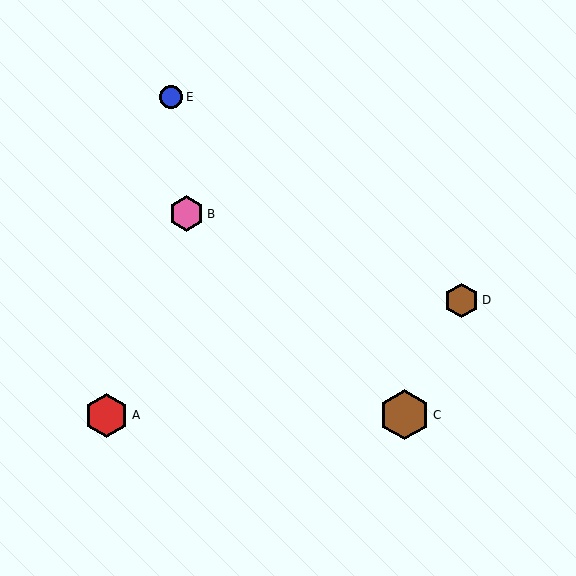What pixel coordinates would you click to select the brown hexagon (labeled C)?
Click at (405, 415) to select the brown hexagon C.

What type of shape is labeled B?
Shape B is a pink hexagon.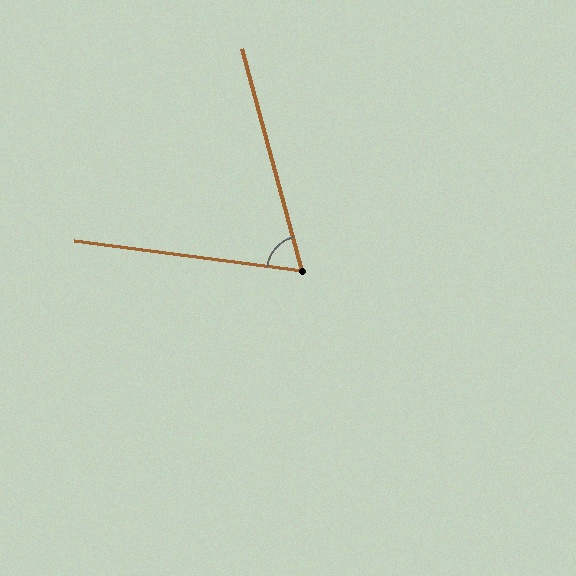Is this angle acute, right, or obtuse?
It is acute.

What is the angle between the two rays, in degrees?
Approximately 67 degrees.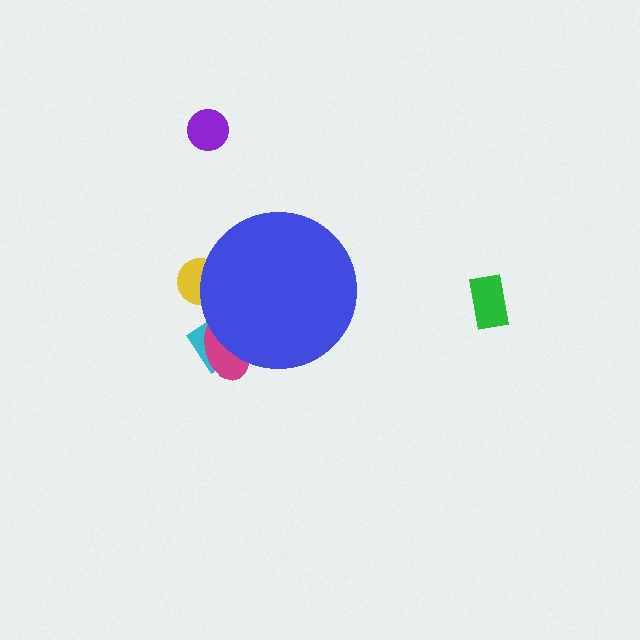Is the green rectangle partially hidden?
No, the green rectangle is fully visible.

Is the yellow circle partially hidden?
Yes, the yellow circle is partially hidden behind the blue circle.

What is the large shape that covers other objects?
A blue circle.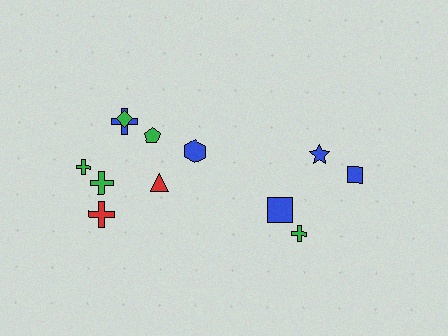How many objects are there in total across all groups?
There are 12 objects.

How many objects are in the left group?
There are 8 objects.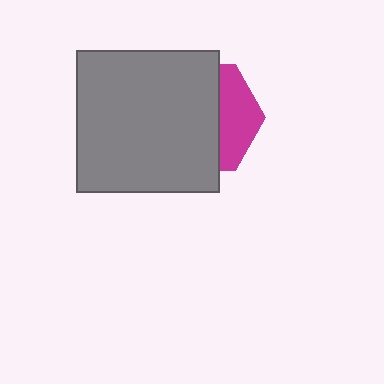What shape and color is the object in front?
The object in front is a gray square.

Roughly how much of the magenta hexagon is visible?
A small part of it is visible (roughly 34%).